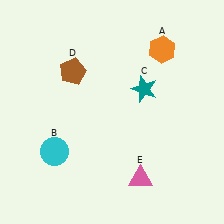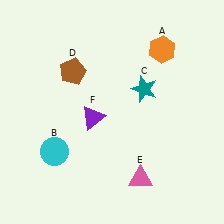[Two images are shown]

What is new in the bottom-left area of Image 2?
A purple triangle (F) was added in the bottom-left area of Image 2.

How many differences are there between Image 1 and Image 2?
There is 1 difference between the two images.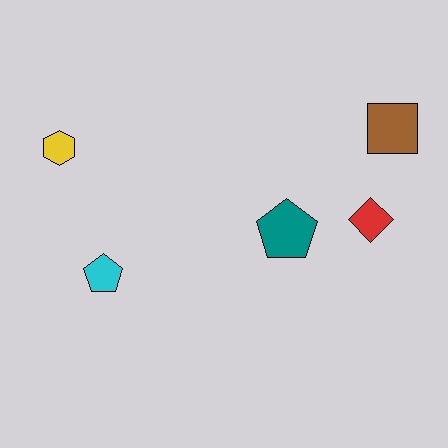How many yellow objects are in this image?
There is 1 yellow object.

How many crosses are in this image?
There are no crosses.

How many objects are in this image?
There are 5 objects.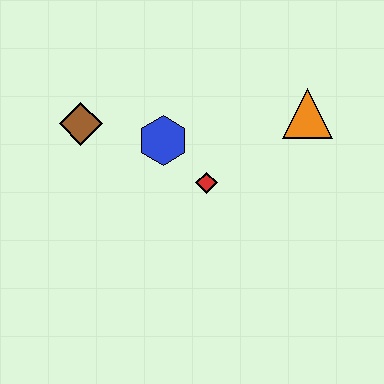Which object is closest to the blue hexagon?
The red diamond is closest to the blue hexagon.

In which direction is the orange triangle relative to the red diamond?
The orange triangle is to the right of the red diamond.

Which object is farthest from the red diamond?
The brown diamond is farthest from the red diamond.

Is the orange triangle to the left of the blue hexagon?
No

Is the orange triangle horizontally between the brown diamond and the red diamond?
No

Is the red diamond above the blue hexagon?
No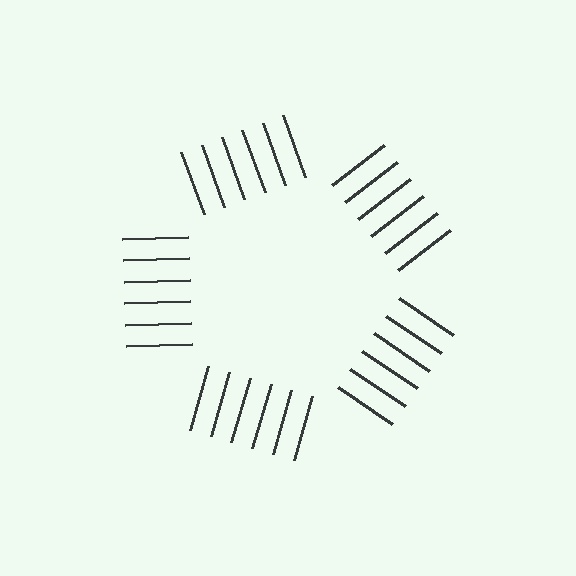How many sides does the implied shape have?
5 sides — the line-ends trace a pentagon.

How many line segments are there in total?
30 — 6 along each of the 5 edges.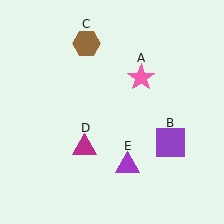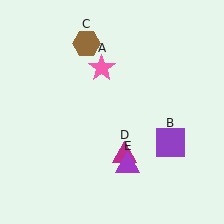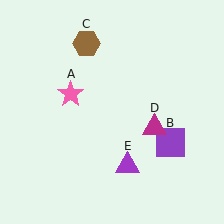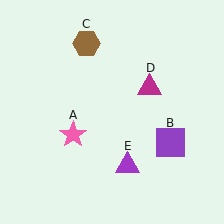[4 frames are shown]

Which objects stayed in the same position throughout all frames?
Purple square (object B) and brown hexagon (object C) and purple triangle (object E) remained stationary.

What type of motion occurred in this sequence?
The pink star (object A), magenta triangle (object D) rotated counterclockwise around the center of the scene.